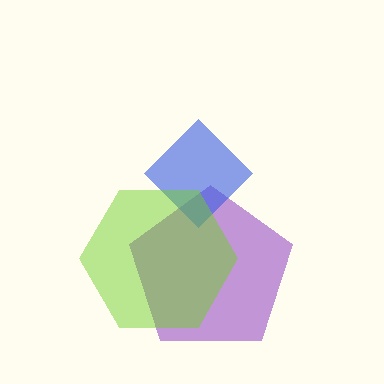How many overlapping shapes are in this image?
There are 3 overlapping shapes in the image.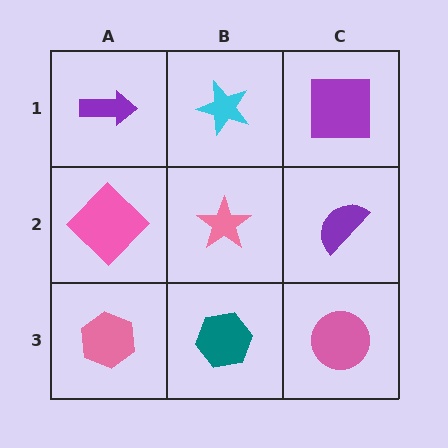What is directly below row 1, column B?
A pink star.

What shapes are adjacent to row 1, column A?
A pink diamond (row 2, column A), a cyan star (row 1, column B).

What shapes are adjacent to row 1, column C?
A purple semicircle (row 2, column C), a cyan star (row 1, column B).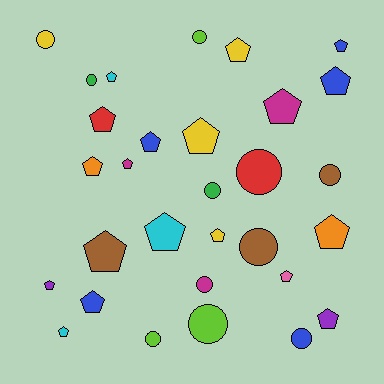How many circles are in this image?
There are 11 circles.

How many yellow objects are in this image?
There are 4 yellow objects.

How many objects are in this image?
There are 30 objects.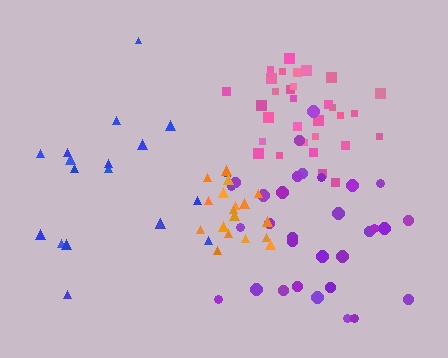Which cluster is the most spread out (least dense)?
Blue.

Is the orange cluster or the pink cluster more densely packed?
Orange.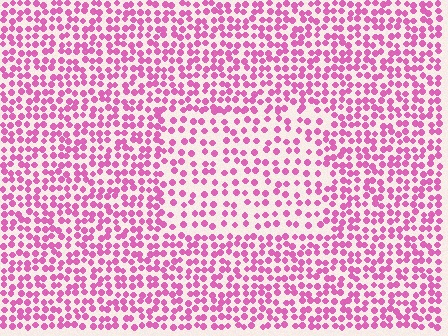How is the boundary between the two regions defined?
The boundary is defined by a change in element density (approximately 1.7x ratio). All elements are the same color, size, and shape.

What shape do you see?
I see a rectangle.